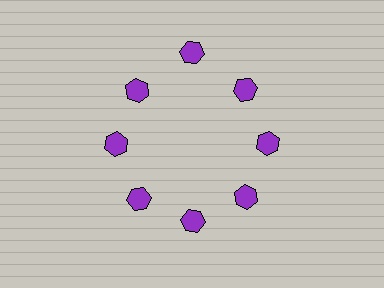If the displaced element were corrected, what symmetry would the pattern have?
It would have 8-fold rotational symmetry — the pattern would map onto itself every 45 degrees.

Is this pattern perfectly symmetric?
No. The 8 purple hexagons are arranged in a ring, but one element near the 12 o'clock position is pushed outward from the center, breaking the 8-fold rotational symmetry.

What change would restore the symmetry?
The symmetry would be restored by moving it inward, back onto the ring so that all 8 hexagons sit at equal angles and equal distance from the center.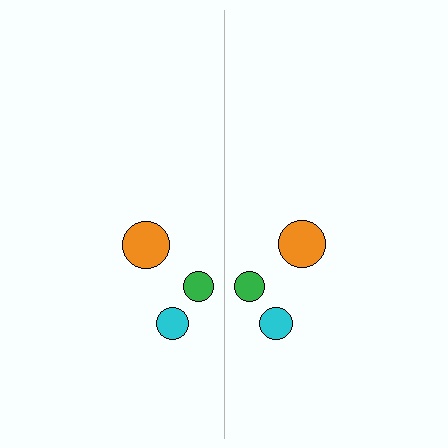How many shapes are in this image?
There are 6 shapes in this image.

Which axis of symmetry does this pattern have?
The pattern has a vertical axis of symmetry running through the center of the image.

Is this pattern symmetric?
Yes, this pattern has bilateral (reflection) symmetry.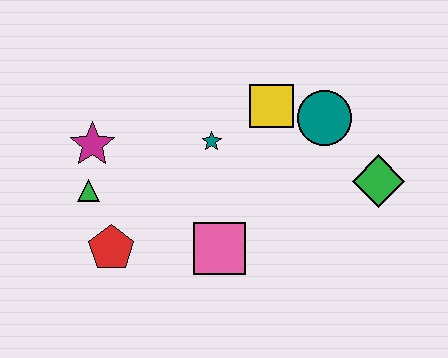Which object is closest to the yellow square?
The teal circle is closest to the yellow square.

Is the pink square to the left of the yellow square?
Yes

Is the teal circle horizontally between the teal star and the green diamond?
Yes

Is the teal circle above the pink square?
Yes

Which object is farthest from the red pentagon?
The green diamond is farthest from the red pentagon.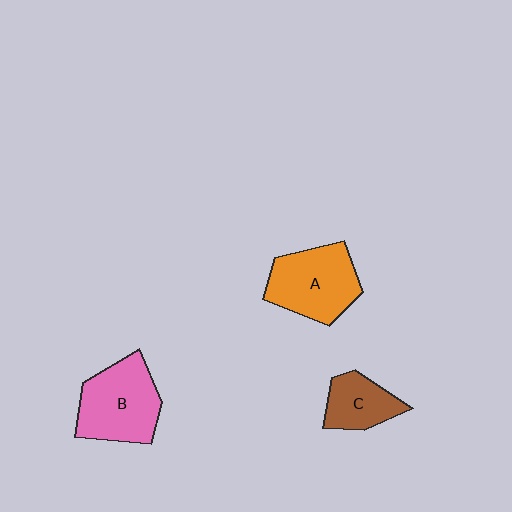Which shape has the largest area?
Shape B (pink).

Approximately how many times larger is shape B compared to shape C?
Approximately 1.7 times.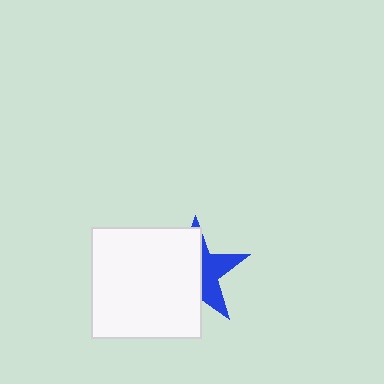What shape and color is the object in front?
The object in front is a white square.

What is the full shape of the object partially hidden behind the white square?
The partially hidden object is a blue star.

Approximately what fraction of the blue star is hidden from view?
Roughly 59% of the blue star is hidden behind the white square.